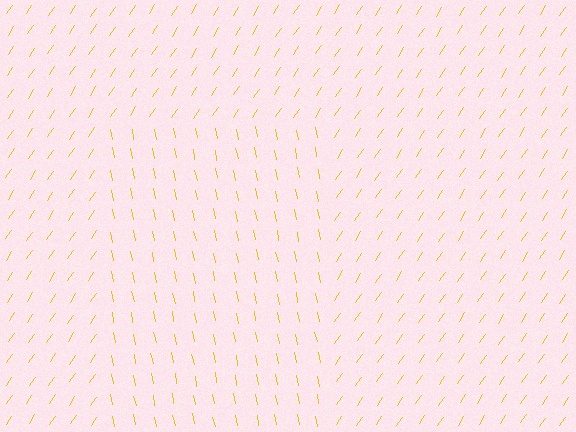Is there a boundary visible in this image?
Yes, there is a texture boundary formed by a change in line orientation.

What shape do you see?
I see a rectangle.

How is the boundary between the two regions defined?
The boundary is defined purely by a change in line orientation (approximately 45 degrees difference). All lines are the same color and thickness.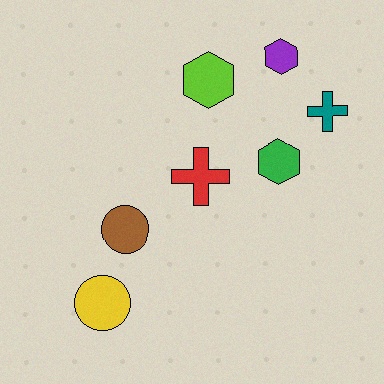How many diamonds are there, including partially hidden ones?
There are no diamonds.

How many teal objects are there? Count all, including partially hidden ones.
There is 1 teal object.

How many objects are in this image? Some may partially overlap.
There are 7 objects.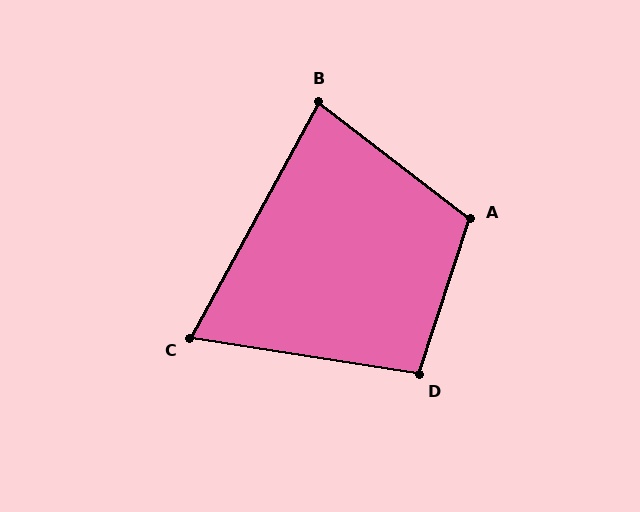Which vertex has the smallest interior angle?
C, at approximately 70 degrees.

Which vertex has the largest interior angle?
A, at approximately 110 degrees.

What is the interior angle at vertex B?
Approximately 81 degrees (acute).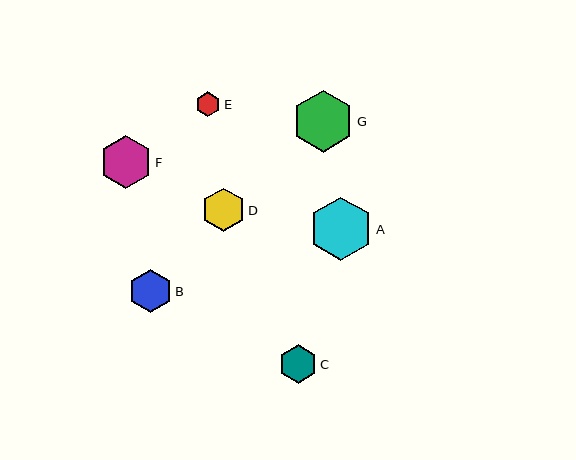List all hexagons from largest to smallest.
From largest to smallest: A, G, F, D, B, C, E.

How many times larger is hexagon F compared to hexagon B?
Hexagon F is approximately 1.2 times the size of hexagon B.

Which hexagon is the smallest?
Hexagon E is the smallest with a size of approximately 25 pixels.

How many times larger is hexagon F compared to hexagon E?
Hexagon F is approximately 2.1 times the size of hexagon E.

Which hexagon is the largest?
Hexagon A is the largest with a size of approximately 63 pixels.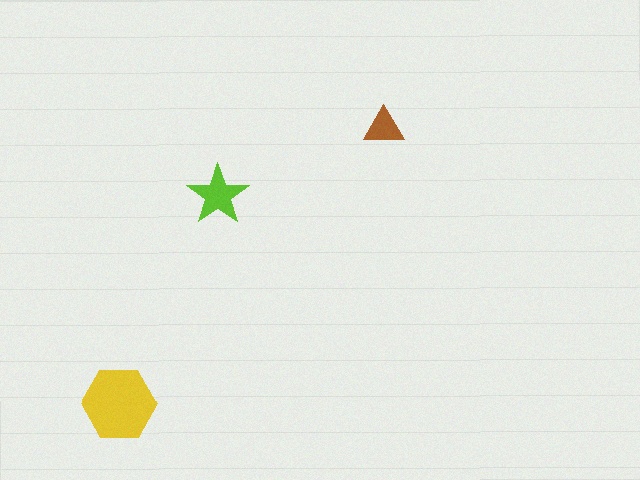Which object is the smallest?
The brown triangle.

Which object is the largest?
The yellow hexagon.